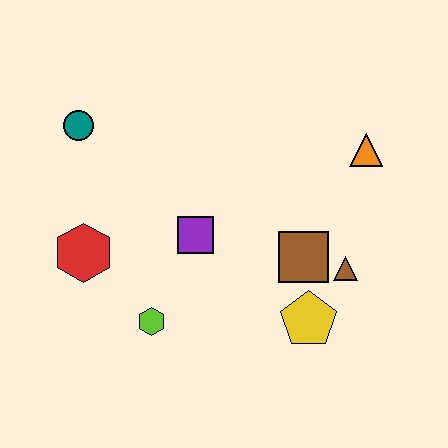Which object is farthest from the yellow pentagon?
The teal circle is farthest from the yellow pentagon.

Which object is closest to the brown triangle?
The brown square is closest to the brown triangle.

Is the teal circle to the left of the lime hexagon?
Yes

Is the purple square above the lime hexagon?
Yes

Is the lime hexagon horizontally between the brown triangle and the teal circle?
Yes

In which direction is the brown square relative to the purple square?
The brown square is to the right of the purple square.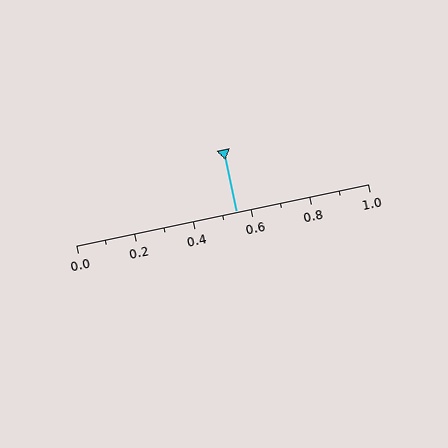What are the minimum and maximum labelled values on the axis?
The axis runs from 0.0 to 1.0.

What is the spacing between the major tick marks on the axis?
The major ticks are spaced 0.2 apart.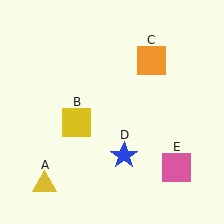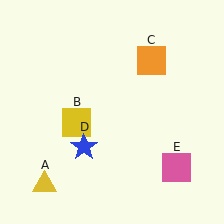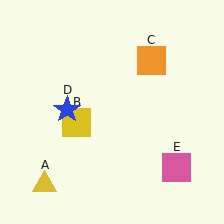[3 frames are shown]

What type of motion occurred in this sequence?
The blue star (object D) rotated clockwise around the center of the scene.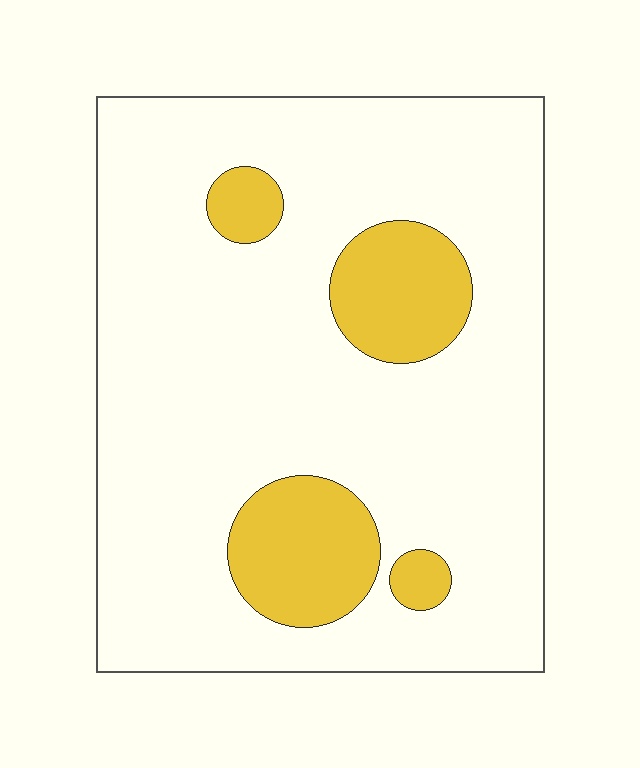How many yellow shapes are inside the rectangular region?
4.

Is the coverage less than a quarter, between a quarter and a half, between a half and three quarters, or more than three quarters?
Less than a quarter.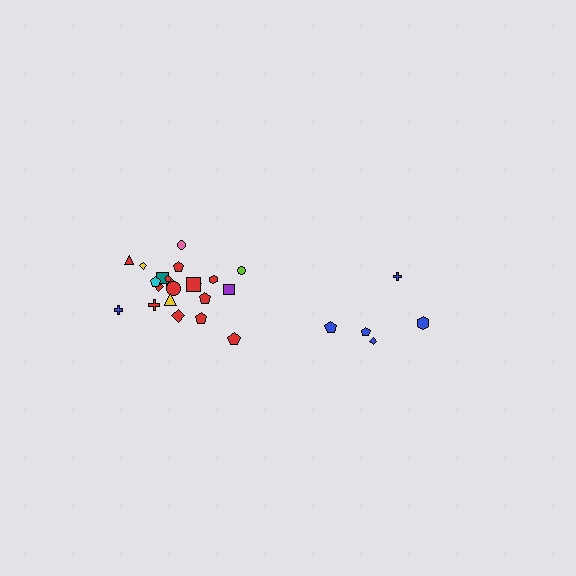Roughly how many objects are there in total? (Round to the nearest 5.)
Roughly 25 objects in total.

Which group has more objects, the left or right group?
The left group.